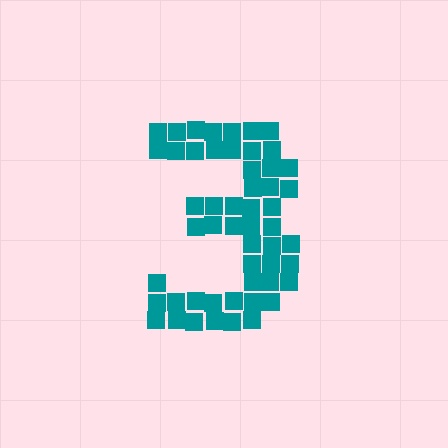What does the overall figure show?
The overall figure shows the digit 3.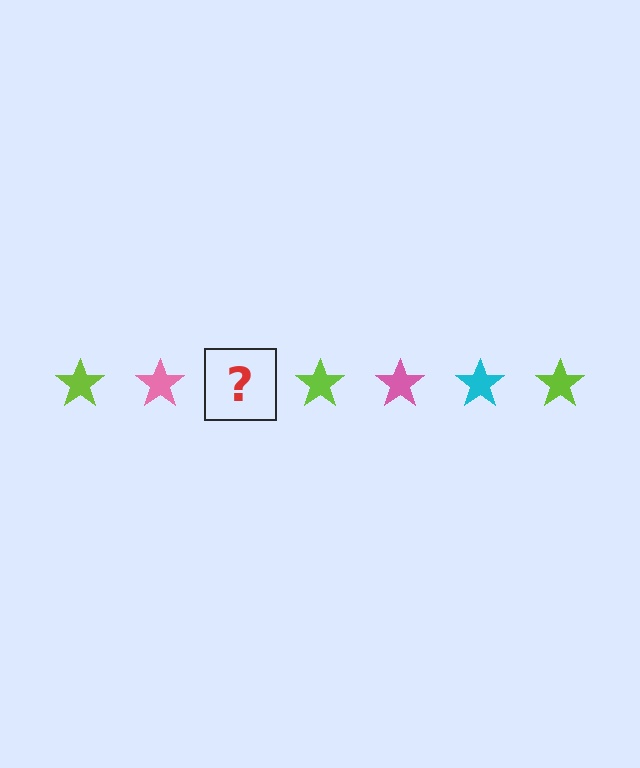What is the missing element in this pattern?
The missing element is a cyan star.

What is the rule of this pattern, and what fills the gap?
The rule is that the pattern cycles through lime, pink, cyan stars. The gap should be filled with a cyan star.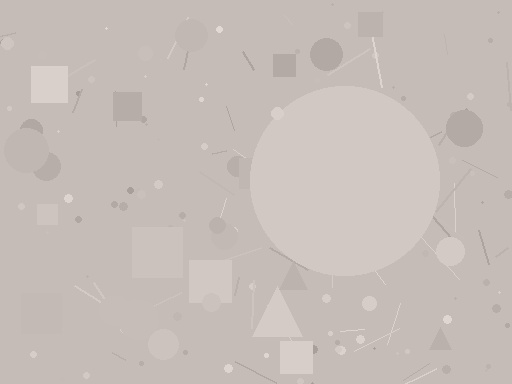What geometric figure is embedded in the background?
A circle is embedded in the background.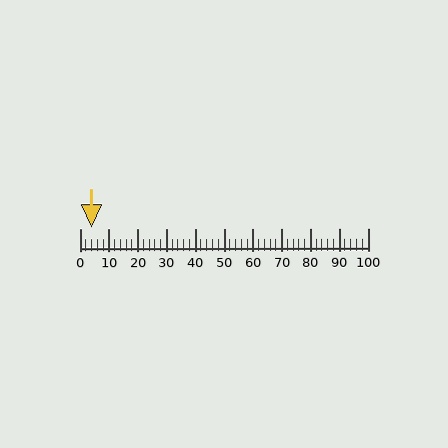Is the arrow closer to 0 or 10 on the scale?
The arrow is closer to 0.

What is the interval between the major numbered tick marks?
The major tick marks are spaced 10 units apart.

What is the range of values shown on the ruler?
The ruler shows values from 0 to 100.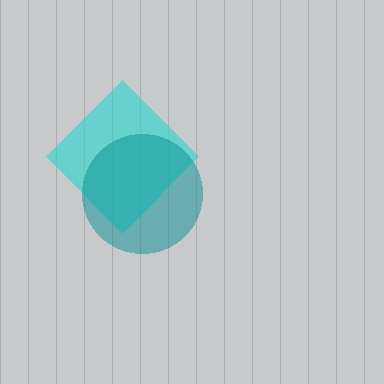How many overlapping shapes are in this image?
There are 2 overlapping shapes in the image.